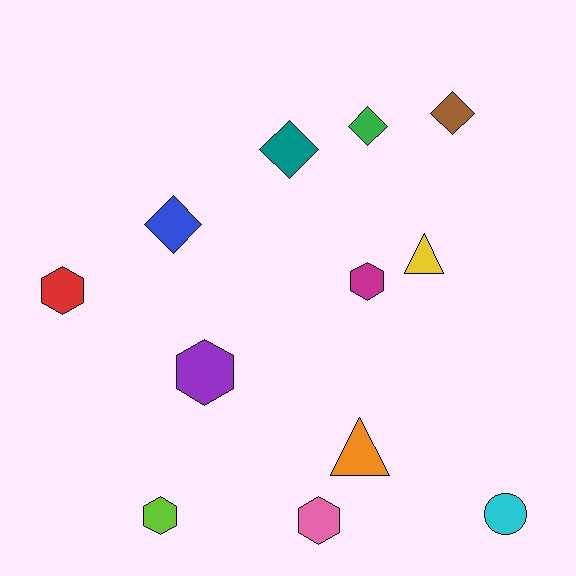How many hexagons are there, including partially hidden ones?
There are 5 hexagons.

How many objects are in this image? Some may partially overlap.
There are 12 objects.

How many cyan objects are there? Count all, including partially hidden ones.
There is 1 cyan object.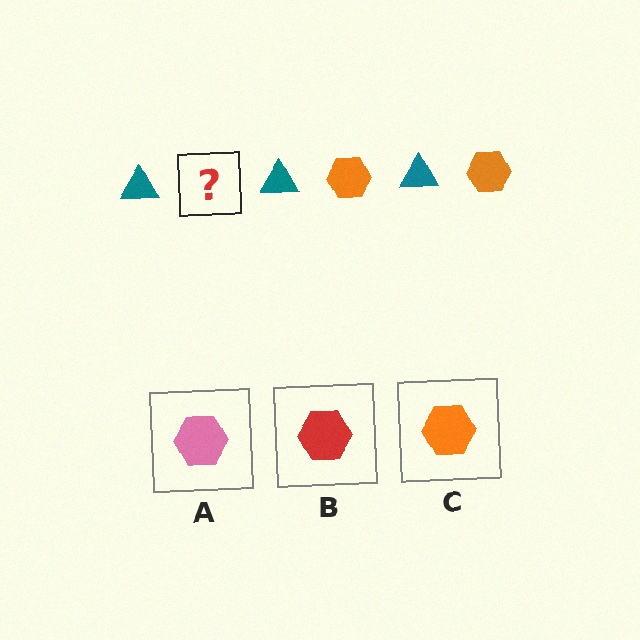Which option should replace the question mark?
Option C.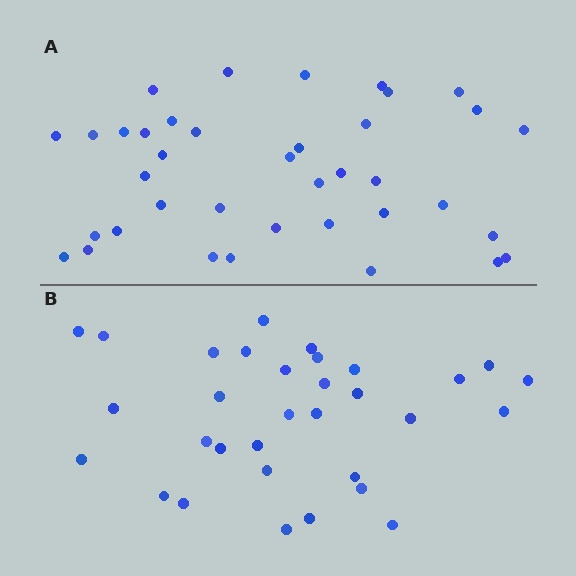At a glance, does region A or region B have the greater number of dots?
Region A (the top region) has more dots.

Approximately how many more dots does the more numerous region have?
Region A has about 6 more dots than region B.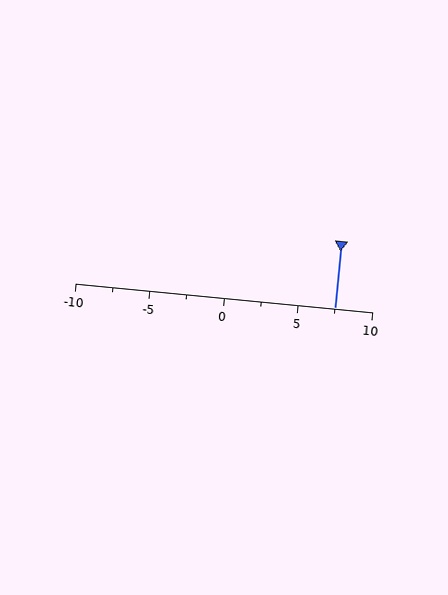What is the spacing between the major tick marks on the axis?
The major ticks are spaced 5 apart.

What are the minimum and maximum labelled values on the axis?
The axis runs from -10 to 10.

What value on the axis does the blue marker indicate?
The marker indicates approximately 7.5.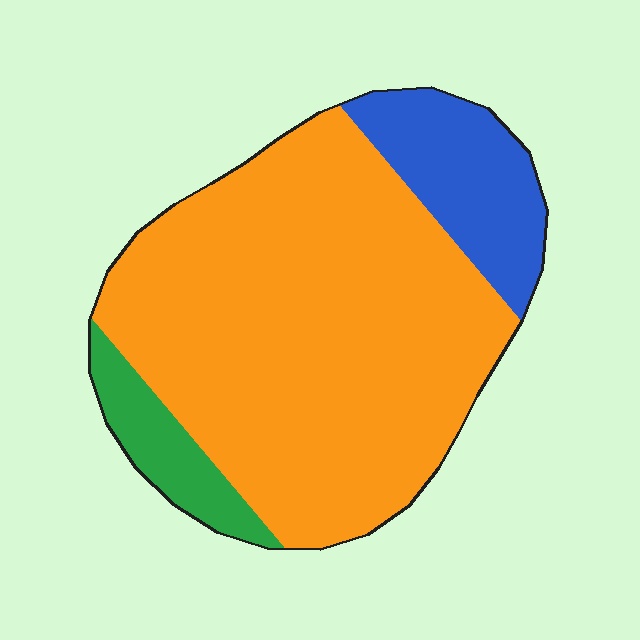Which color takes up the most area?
Orange, at roughly 75%.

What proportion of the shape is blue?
Blue covers about 15% of the shape.